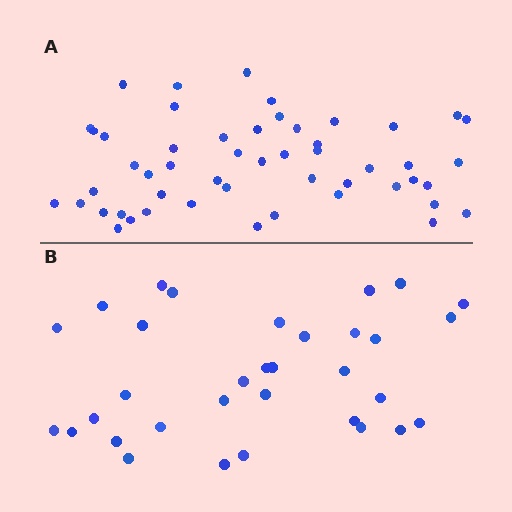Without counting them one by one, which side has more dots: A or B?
Region A (the top region) has more dots.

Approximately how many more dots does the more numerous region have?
Region A has approximately 20 more dots than region B.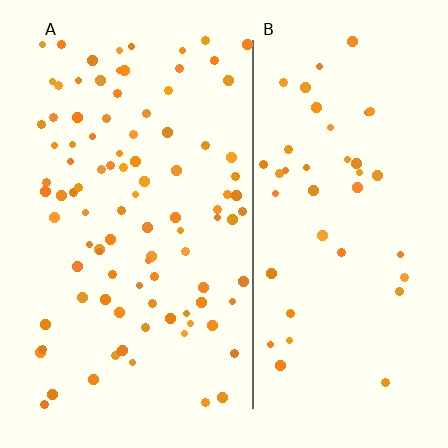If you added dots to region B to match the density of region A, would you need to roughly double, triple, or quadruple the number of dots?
Approximately double.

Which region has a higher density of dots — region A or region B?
A (the left).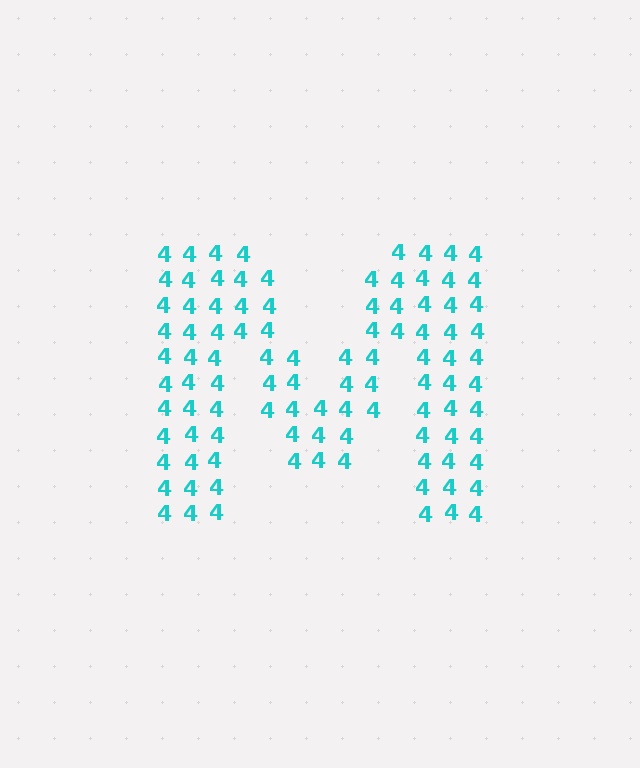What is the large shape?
The large shape is the letter M.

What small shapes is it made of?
It is made of small digit 4's.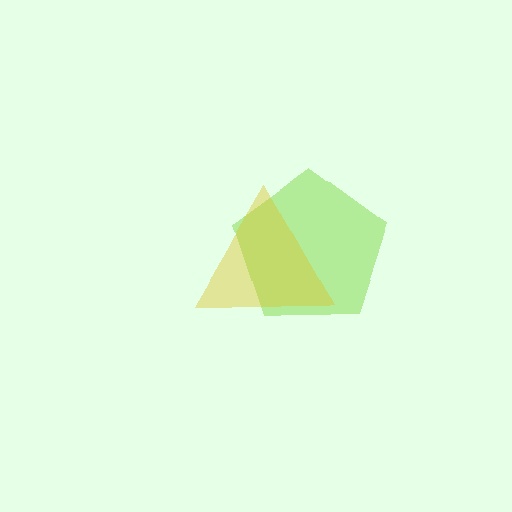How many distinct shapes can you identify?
There are 2 distinct shapes: a lime pentagon, a yellow triangle.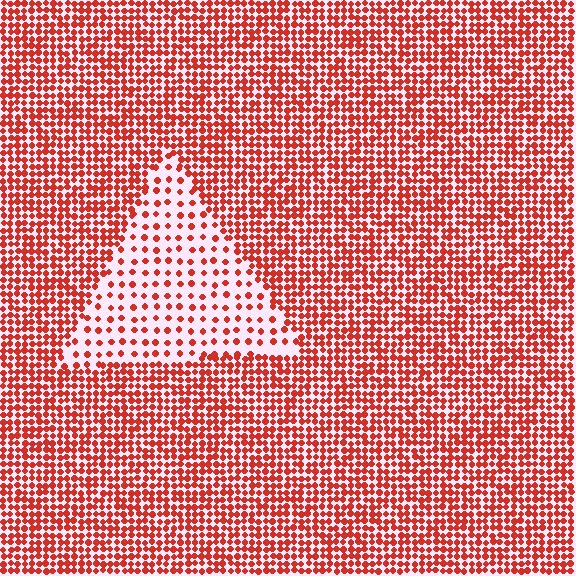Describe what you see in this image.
The image contains small red elements arranged at two different densities. A triangle-shaped region is visible where the elements are less densely packed than the surrounding area.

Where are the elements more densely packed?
The elements are more densely packed outside the triangle boundary.